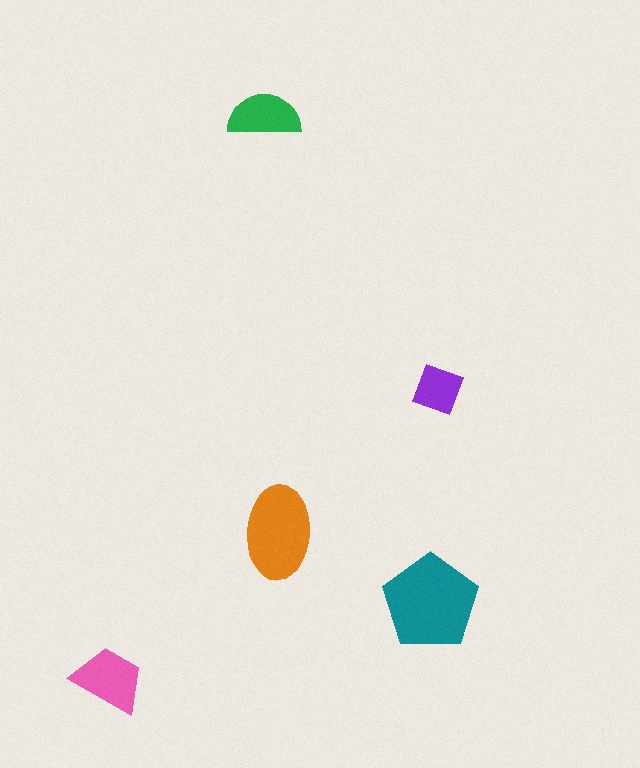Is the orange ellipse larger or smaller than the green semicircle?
Larger.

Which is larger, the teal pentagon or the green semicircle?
The teal pentagon.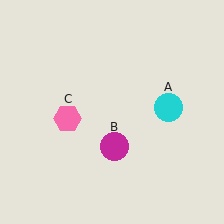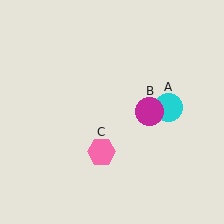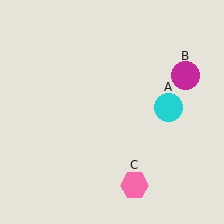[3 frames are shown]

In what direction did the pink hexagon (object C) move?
The pink hexagon (object C) moved down and to the right.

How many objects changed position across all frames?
2 objects changed position: magenta circle (object B), pink hexagon (object C).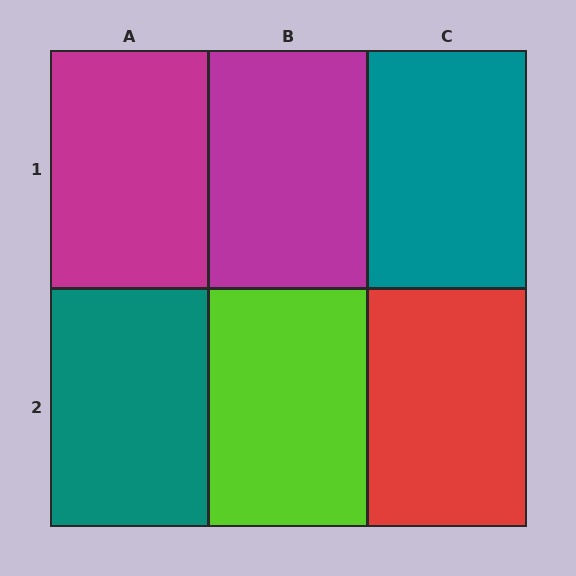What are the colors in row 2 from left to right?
Teal, lime, red.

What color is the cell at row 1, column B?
Magenta.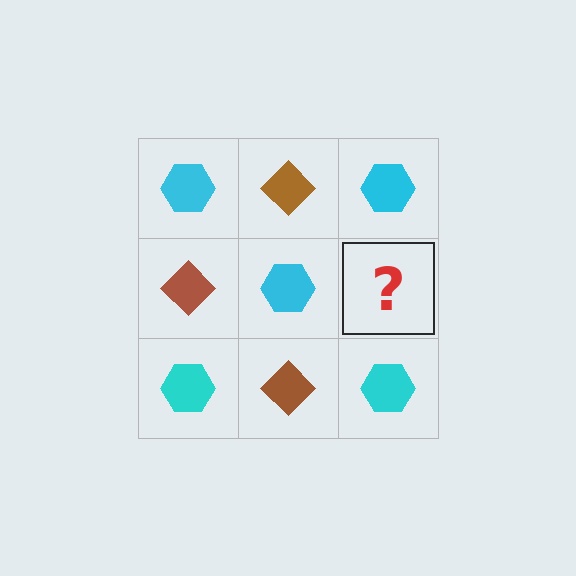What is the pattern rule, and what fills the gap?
The rule is that it alternates cyan hexagon and brown diamond in a checkerboard pattern. The gap should be filled with a brown diamond.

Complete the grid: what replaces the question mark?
The question mark should be replaced with a brown diamond.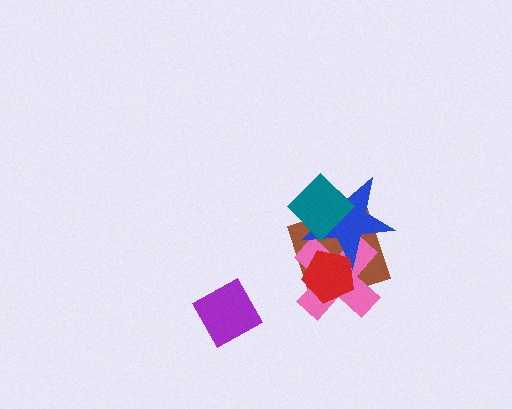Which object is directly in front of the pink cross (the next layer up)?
The blue star is directly in front of the pink cross.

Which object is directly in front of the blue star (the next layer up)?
The teal diamond is directly in front of the blue star.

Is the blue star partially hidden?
Yes, it is partially covered by another shape.